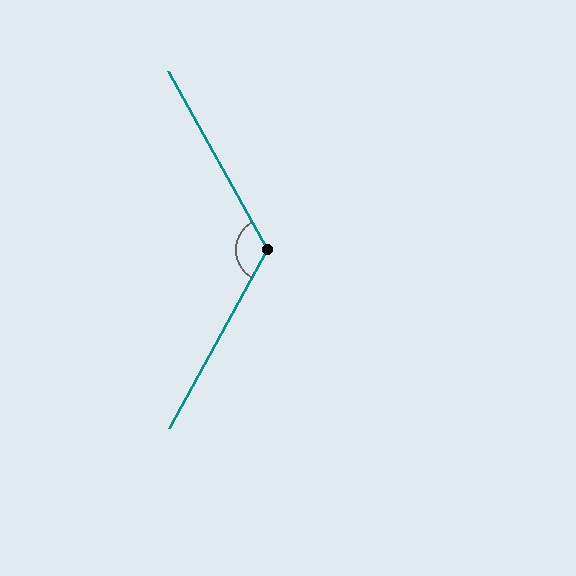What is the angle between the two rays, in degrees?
Approximately 122 degrees.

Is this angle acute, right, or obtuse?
It is obtuse.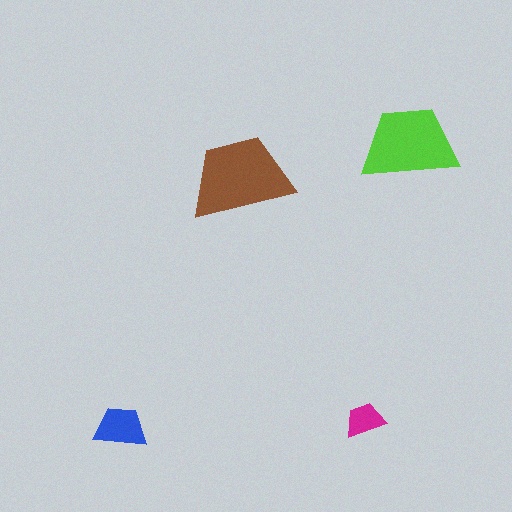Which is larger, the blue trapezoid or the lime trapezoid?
The lime one.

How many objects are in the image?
There are 4 objects in the image.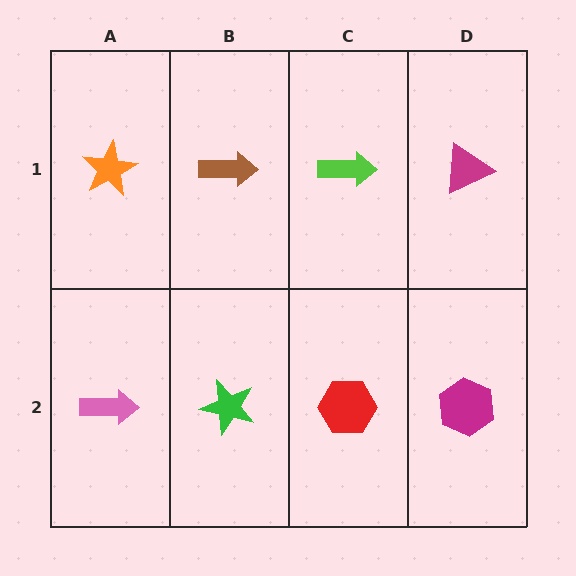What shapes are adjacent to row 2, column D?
A magenta triangle (row 1, column D), a red hexagon (row 2, column C).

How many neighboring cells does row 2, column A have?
2.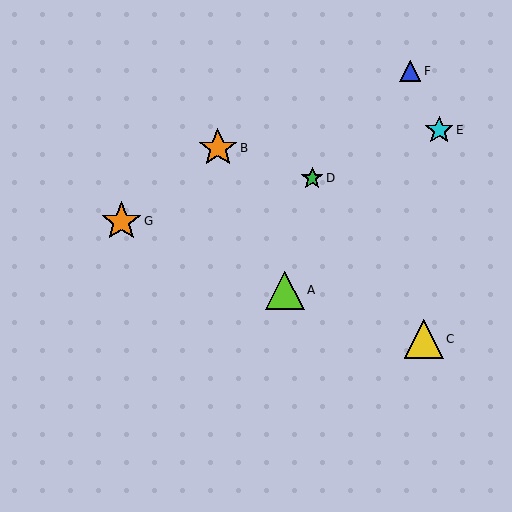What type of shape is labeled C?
Shape C is a yellow triangle.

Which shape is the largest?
The orange star (labeled G) is the largest.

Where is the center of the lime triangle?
The center of the lime triangle is at (285, 290).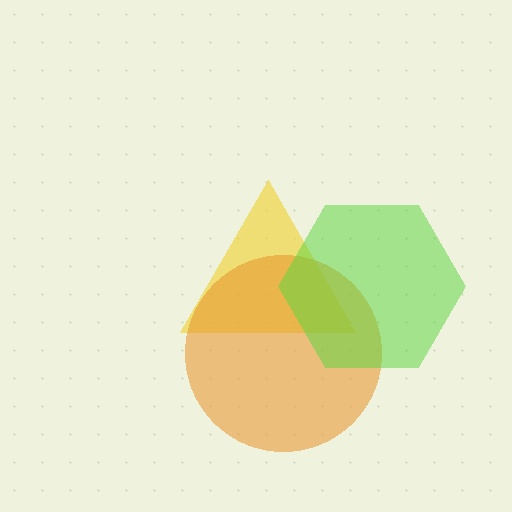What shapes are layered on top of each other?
The layered shapes are: a yellow triangle, an orange circle, a lime hexagon.